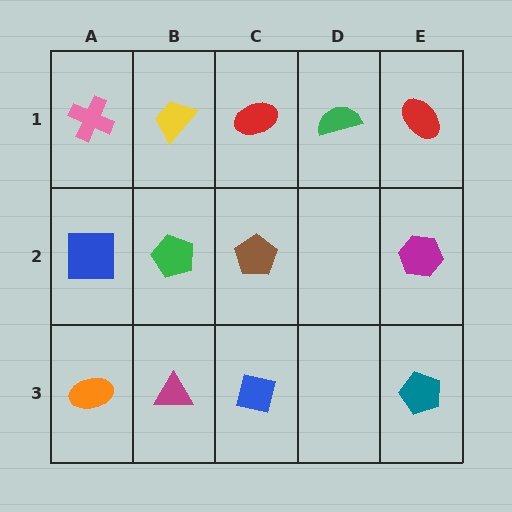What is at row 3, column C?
A blue square.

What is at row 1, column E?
A red ellipse.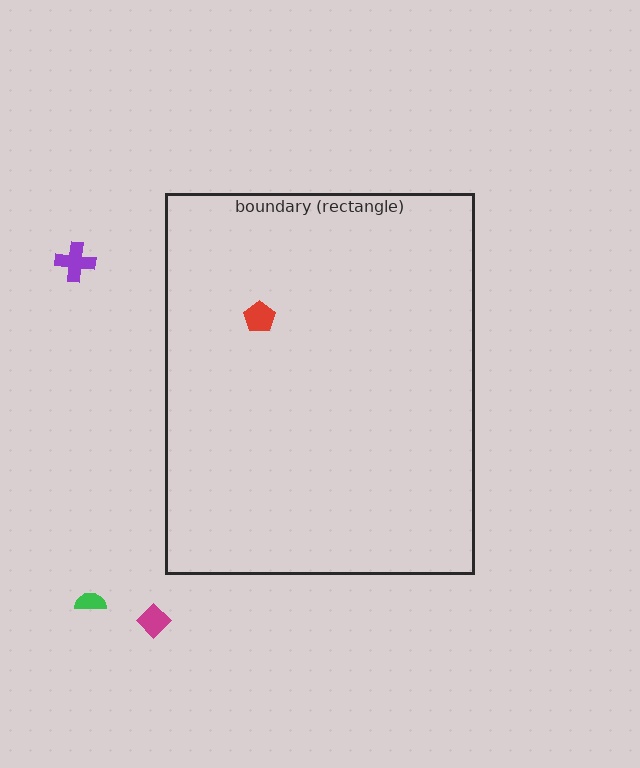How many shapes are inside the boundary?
1 inside, 3 outside.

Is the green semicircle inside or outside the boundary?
Outside.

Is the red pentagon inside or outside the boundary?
Inside.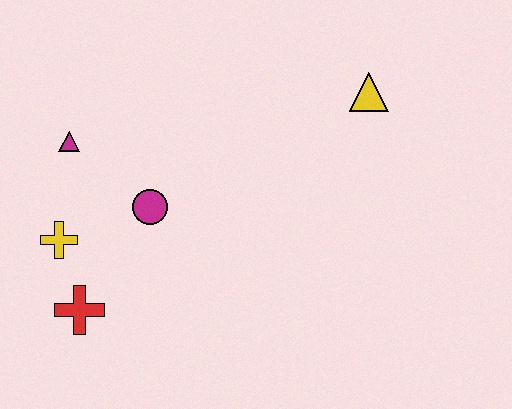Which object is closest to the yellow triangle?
The magenta circle is closest to the yellow triangle.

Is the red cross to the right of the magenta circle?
No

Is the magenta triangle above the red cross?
Yes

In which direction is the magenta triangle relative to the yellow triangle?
The magenta triangle is to the left of the yellow triangle.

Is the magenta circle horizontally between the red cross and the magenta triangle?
No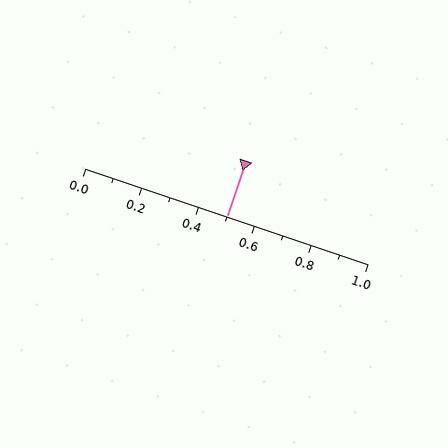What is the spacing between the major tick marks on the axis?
The major ticks are spaced 0.2 apart.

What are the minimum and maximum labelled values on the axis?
The axis runs from 0.0 to 1.0.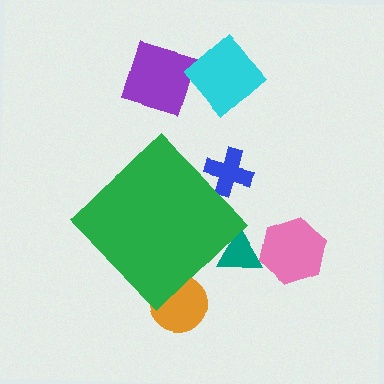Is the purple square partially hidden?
No, the purple square is fully visible.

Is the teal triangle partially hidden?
Yes, the teal triangle is partially hidden behind the green diamond.